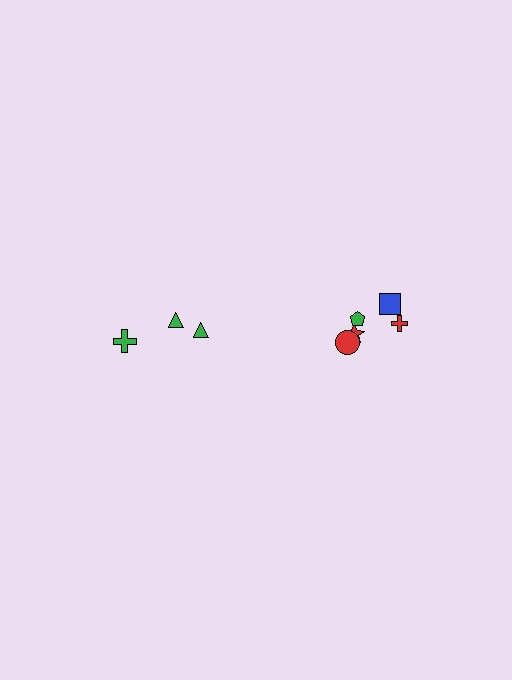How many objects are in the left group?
There are 3 objects.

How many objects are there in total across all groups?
There are 8 objects.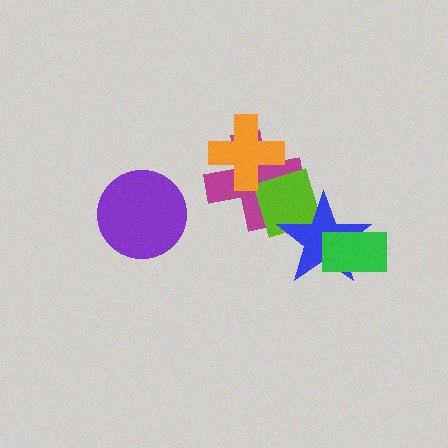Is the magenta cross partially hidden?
Yes, it is partially covered by another shape.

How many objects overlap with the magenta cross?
2 objects overlap with the magenta cross.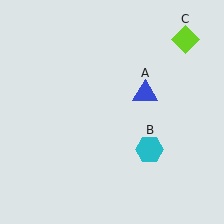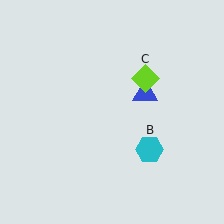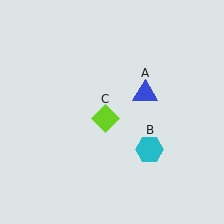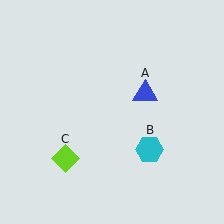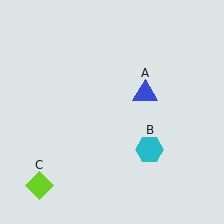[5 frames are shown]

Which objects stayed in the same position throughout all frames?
Blue triangle (object A) and cyan hexagon (object B) remained stationary.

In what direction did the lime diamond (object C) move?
The lime diamond (object C) moved down and to the left.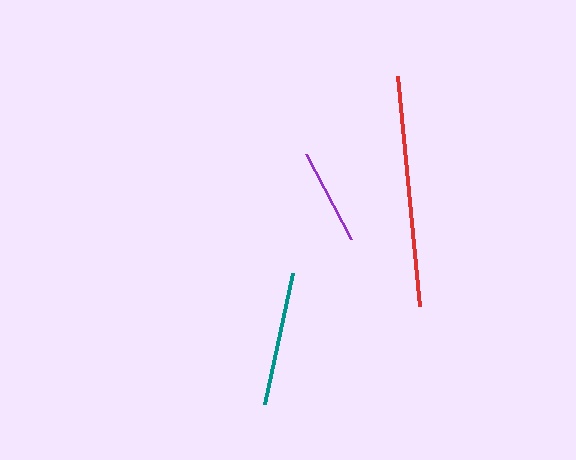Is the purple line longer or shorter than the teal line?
The teal line is longer than the purple line.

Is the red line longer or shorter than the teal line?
The red line is longer than the teal line.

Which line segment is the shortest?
The purple line is the shortest at approximately 96 pixels.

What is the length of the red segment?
The red segment is approximately 231 pixels long.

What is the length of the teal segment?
The teal segment is approximately 134 pixels long.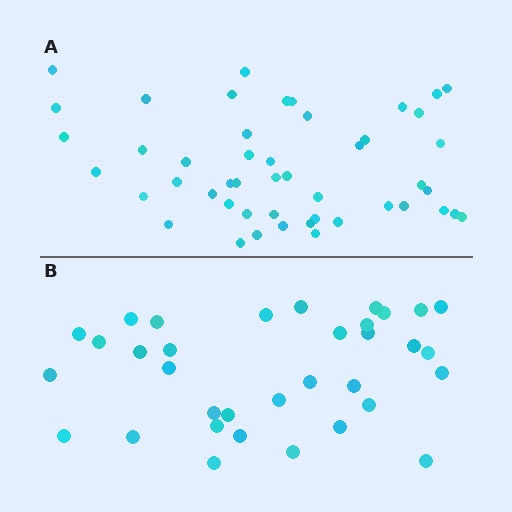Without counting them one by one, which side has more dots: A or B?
Region A (the top region) has more dots.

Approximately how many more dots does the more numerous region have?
Region A has approximately 15 more dots than region B.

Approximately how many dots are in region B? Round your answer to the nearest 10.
About 30 dots. (The exact count is 34, which rounds to 30.)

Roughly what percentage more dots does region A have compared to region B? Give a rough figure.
About 40% more.